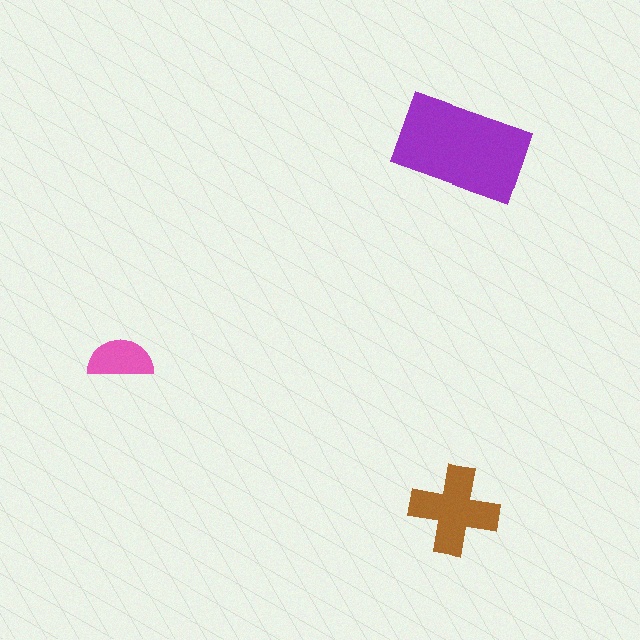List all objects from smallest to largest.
The pink semicircle, the brown cross, the purple rectangle.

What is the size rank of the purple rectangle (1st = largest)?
1st.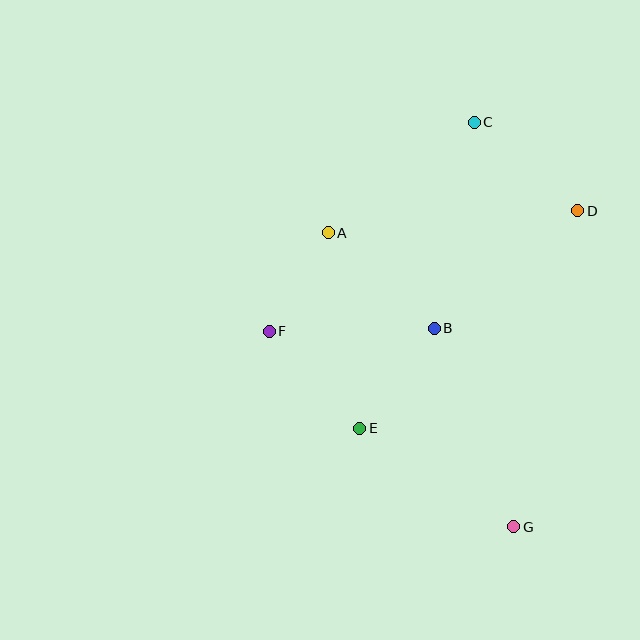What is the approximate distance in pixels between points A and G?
The distance between A and G is approximately 347 pixels.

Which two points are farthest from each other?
Points C and G are farthest from each other.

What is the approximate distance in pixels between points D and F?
The distance between D and F is approximately 331 pixels.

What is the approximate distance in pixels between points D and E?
The distance between D and E is approximately 308 pixels.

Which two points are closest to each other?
Points A and F are closest to each other.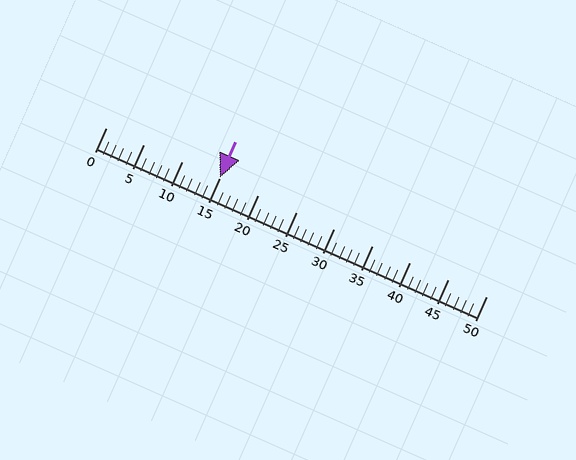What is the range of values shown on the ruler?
The ruler shows values from 0 to 50.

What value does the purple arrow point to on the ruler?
The purple arrow points to approximately 15.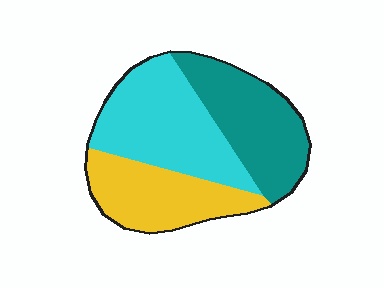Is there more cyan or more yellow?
Cyan.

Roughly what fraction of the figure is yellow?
Yellow takes up between a sixth and a third of the figure.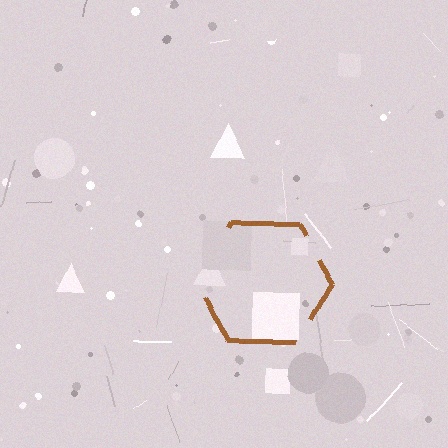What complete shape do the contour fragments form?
The contour fragments form a hexagon.